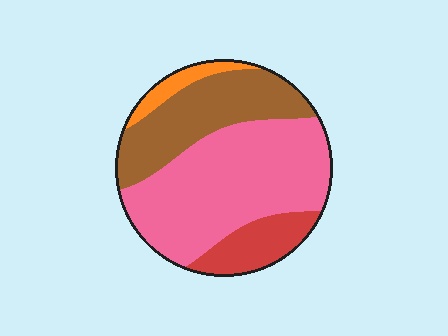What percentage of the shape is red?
Red takes up about one eighth (1/8) of the shape.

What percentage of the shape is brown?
Brown covers about 30% of the shape.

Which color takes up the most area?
Pink, at roughly 50%.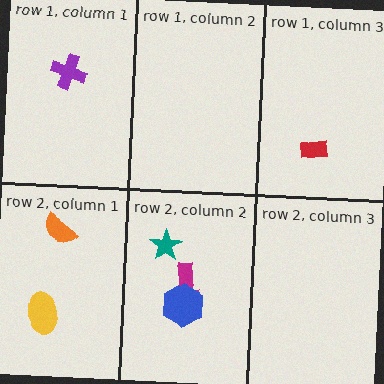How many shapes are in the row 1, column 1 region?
1.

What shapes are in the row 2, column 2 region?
The teal star, the magenta arrow, the blue hexagon.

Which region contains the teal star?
The row 2, column 2 region.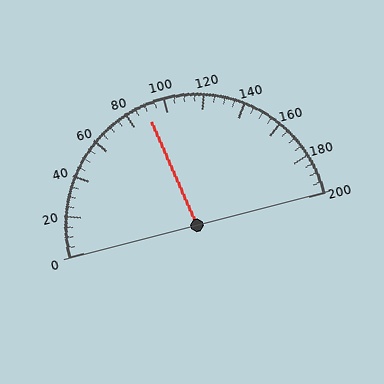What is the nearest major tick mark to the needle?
The nearest major tick mark is 80.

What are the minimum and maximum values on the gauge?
The gauge ranges from 0 to 200.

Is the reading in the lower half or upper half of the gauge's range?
The reading is in the lower half of the range (0 to 200).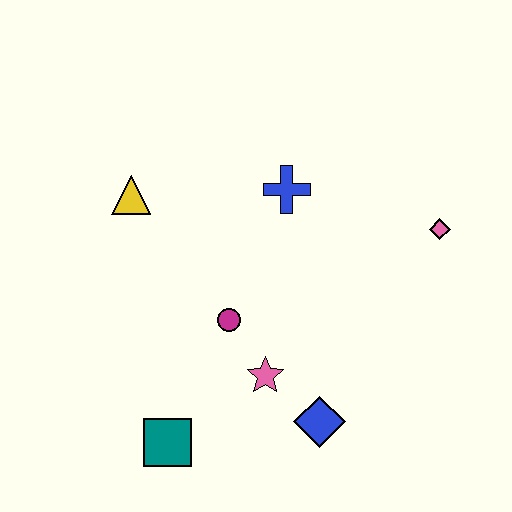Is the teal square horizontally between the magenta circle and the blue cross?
No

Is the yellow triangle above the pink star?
Yes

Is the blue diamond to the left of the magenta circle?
No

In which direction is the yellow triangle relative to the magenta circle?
The yellow triangle is above the magenta circle.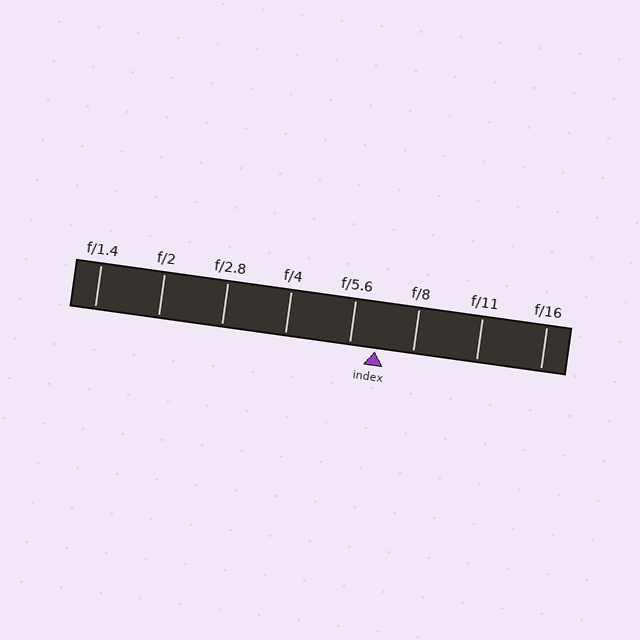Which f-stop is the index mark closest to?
The index mark is closest to f/5.6.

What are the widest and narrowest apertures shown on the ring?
The widest aperture shown is f/1.4 and the narrowest is f/16.